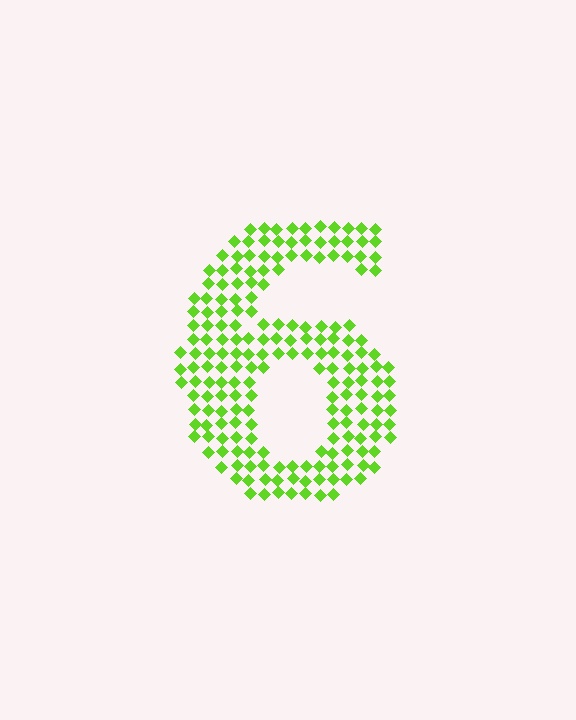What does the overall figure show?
The overall figure shows the digit 6.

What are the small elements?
The small elements are diamonds.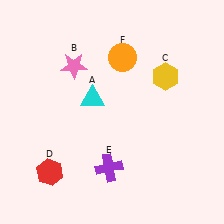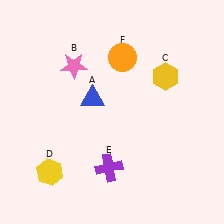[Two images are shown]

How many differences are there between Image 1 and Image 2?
There are 2 differences between the two images.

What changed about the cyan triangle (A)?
In Image 1, A is cyan. In Image 2, it changed to blue.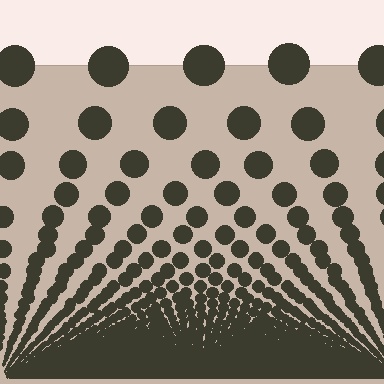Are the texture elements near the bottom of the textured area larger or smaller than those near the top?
Smaller. The gradient is inverted — elements near the bottom are smaller and denser.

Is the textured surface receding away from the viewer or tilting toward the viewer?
The surface appears to tilt toward the viewer. Texture elements get larger and sparser toward the top.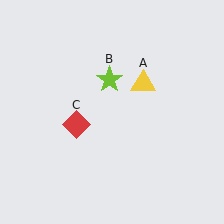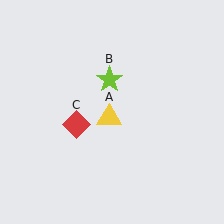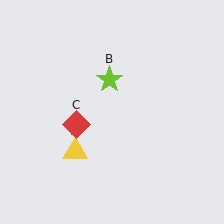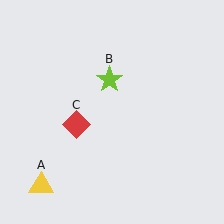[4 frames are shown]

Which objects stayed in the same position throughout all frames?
Lime star (object B) and red diamond (object C) remained stationary.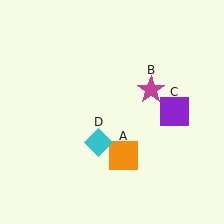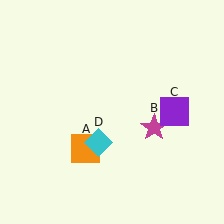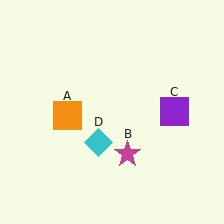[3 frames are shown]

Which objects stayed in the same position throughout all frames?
Purple square (object C) and cyan diamond (object D) remained stationary.